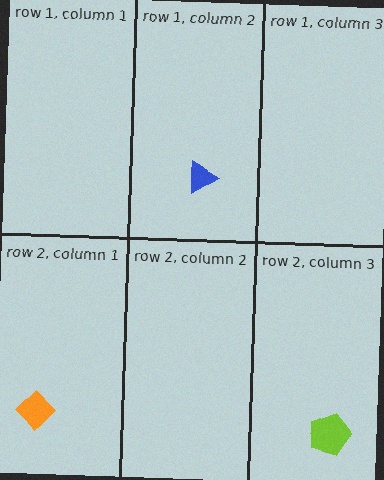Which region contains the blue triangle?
The row 1, column 2 region.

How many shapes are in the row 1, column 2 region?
1.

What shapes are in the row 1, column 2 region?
The blue triangle.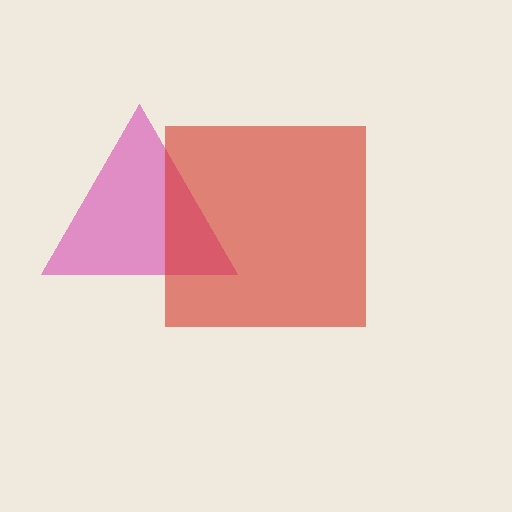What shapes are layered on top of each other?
The layered shapes are: a pink triangle, a red square.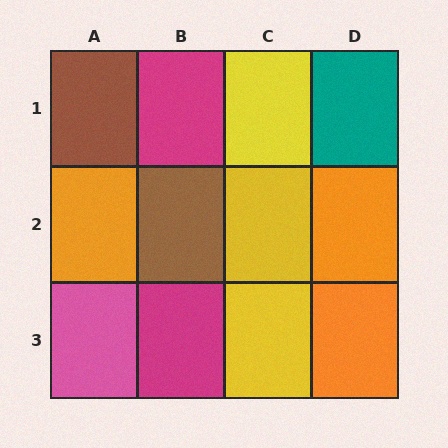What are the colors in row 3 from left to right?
Pink, magenta, yellow, orange.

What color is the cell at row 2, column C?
Yellow.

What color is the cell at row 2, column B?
Brown.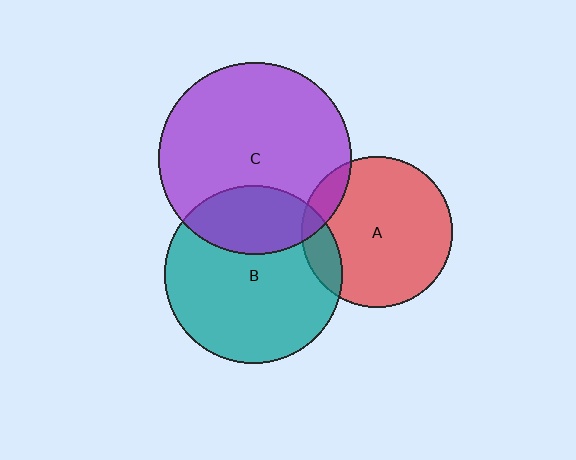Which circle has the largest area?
Circle C (purple).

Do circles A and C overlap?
Yes.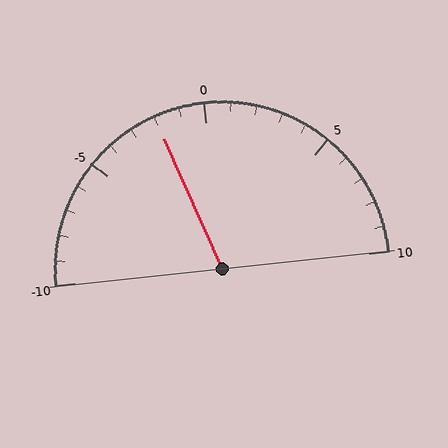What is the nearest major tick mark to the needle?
The nearest major tick mark is 0.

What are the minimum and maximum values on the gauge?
The gauge ranges from -10 to 10.